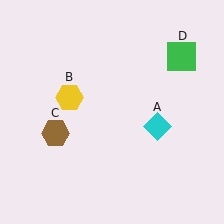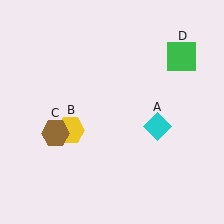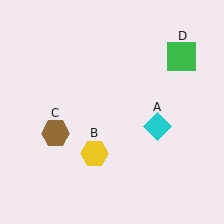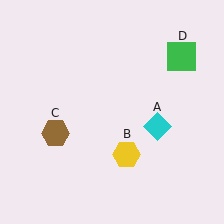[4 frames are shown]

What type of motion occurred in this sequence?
The yellow hexagon (object B) rotated counterclockwise around the center of the scene.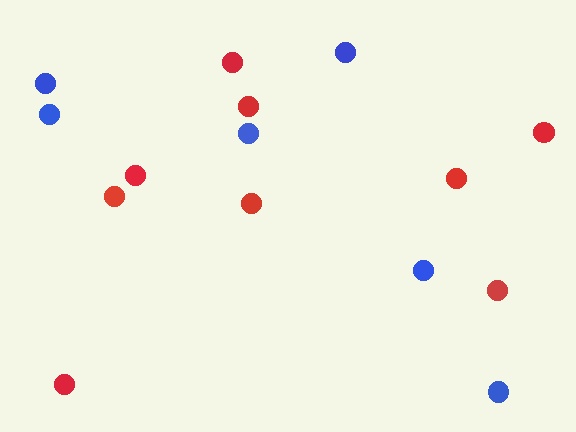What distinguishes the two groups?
There are 2 groups: one group of blue circles (6) and one group of red circles (9).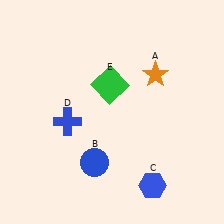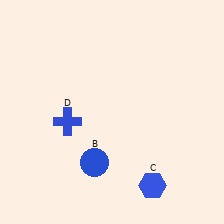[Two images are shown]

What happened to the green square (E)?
The green square (E) was removed in Image 2. It was in the top-left area of Image 1.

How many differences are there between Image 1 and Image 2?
There are 2 differences between the two images.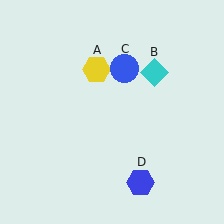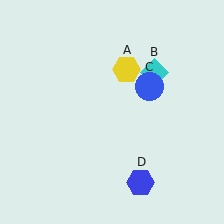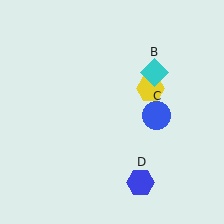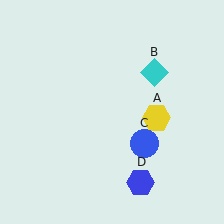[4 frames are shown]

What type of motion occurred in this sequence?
The yellow hexagon (object A), blue circle (object C) rotated clockwise around the center of the scene.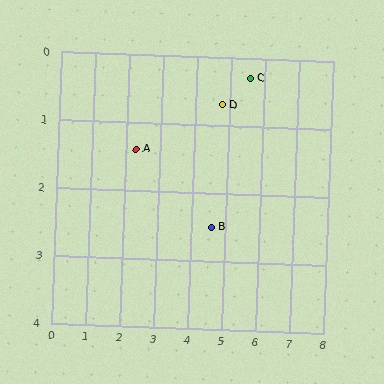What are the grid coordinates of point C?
Point C is at approximately (5.6, 0.3).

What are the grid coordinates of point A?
Point A is at approximately (2.3, 1.4).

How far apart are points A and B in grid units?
Points A and B are about 2.5 grid units apart.